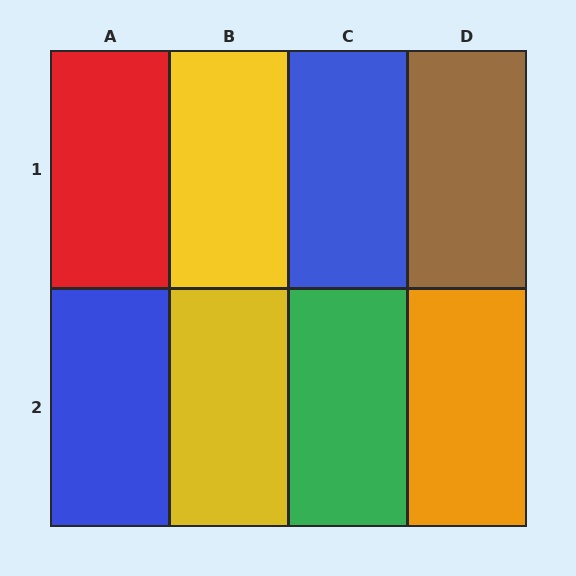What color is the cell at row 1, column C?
Blue.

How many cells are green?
1 cell is green.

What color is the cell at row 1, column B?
Yellow.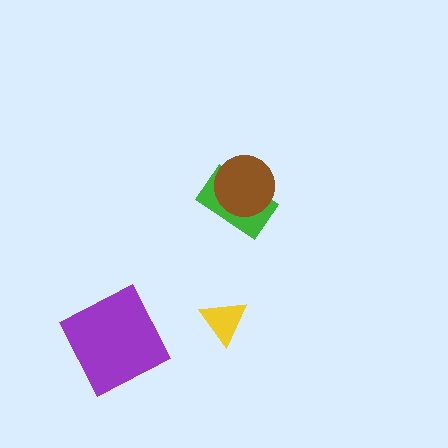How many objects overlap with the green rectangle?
1 object overlaps with the green rectangle.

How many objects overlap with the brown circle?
1 object overlaps with the brown circle.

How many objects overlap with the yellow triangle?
0 objects overlap with the yellow triangle.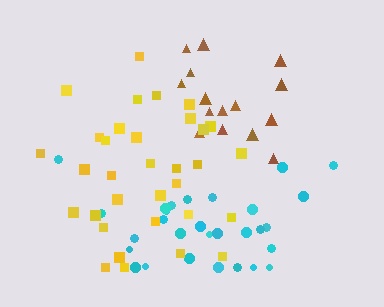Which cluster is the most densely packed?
Brown.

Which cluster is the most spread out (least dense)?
Cyan.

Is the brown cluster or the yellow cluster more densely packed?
Brown.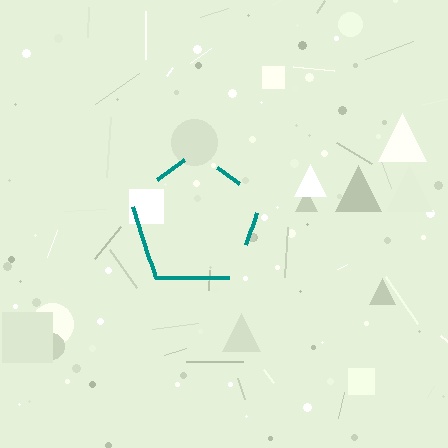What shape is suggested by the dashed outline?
The dashed outline suggests a pentagon.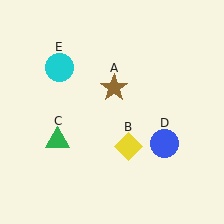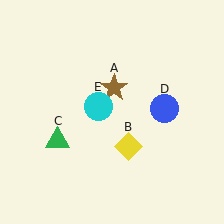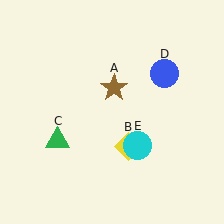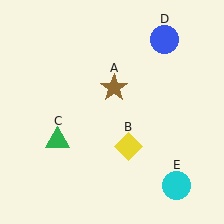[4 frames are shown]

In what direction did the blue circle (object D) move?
The blue circle (object D) moved up.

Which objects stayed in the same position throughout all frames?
Brown star (object A) and yellow diamond (object B) and green triangle (object C) remained stationary.